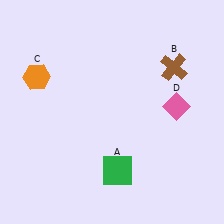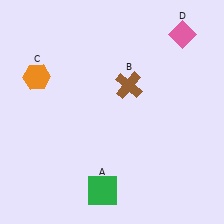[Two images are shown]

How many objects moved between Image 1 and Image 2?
3 objects moved between the two images.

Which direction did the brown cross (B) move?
The brown cross (B) moved left.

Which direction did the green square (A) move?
The green square (A) moved down.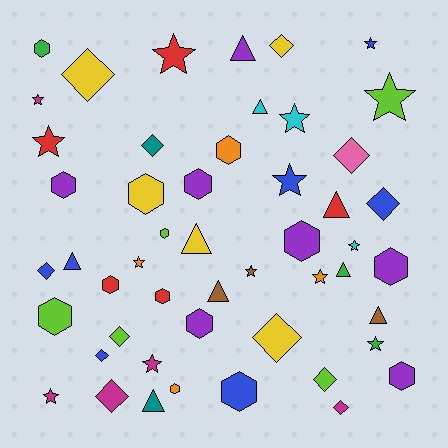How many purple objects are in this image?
There are 7 purple objects.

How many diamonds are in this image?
There are 12 diamonds.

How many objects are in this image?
There are 50 objects.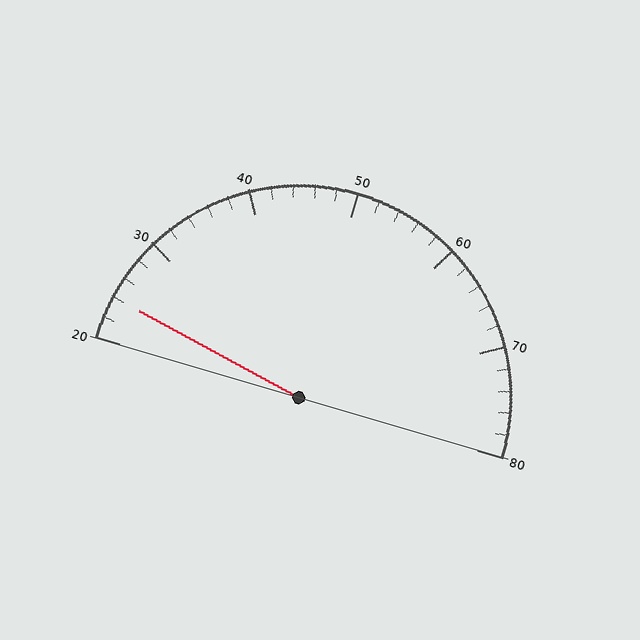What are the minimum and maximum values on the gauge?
The gauge ranges from 20 to 80.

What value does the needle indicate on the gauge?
The needle indicates approximately 24.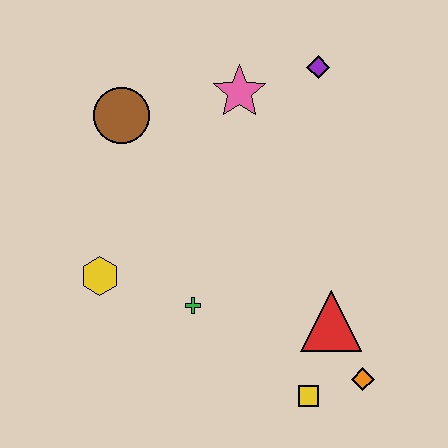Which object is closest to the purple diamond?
The pink star is closest to the purple diamond.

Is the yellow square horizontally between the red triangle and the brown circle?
Yes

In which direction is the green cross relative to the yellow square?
The green cross is to the left of the yellow square.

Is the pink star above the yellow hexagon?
Yes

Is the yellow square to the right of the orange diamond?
No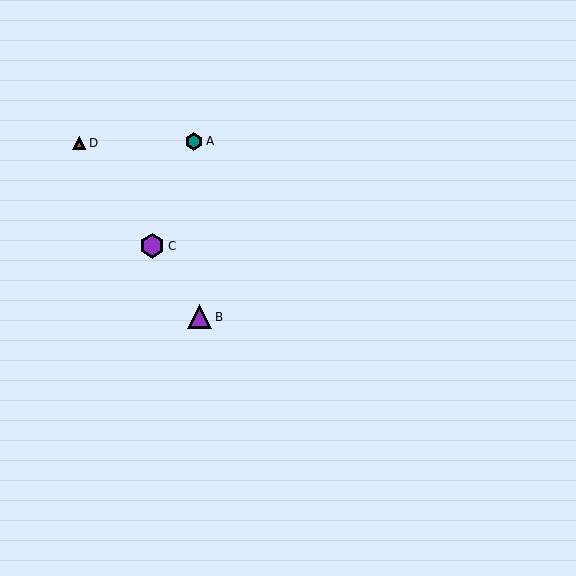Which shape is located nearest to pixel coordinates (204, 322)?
The purple triangle (labeled B) at (199, 317) is nearest to that location.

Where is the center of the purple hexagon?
The center of the purple hexagon is at (152, 246).